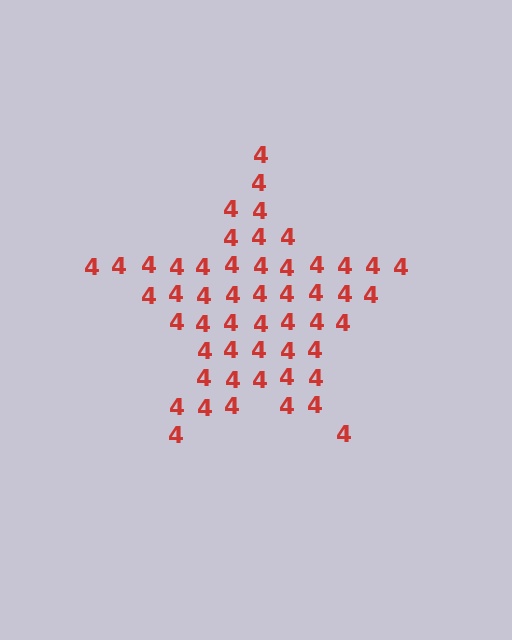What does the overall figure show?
The overall figure shows a star.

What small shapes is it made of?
It is made of small digit 4's.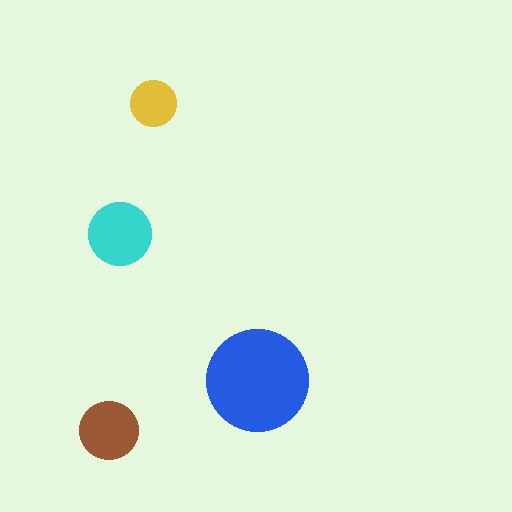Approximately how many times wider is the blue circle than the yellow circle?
About 2 times wider.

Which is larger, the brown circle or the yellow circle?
The brown one.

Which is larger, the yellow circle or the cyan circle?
The cyan one.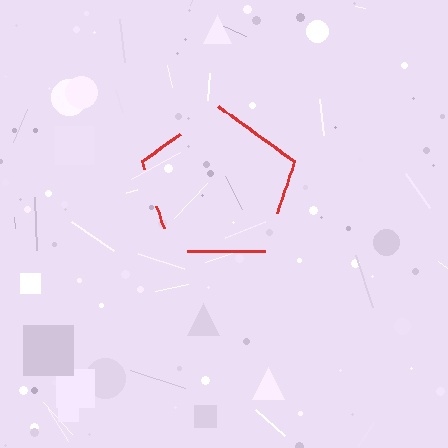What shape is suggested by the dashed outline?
The dashed outline suggests a pentagon.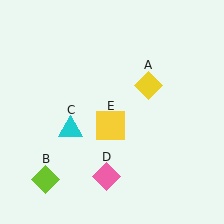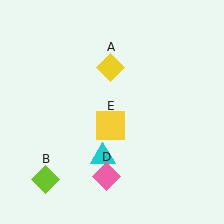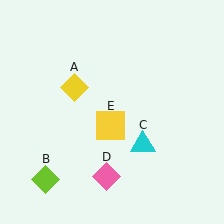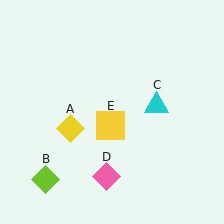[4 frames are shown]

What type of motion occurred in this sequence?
The yellow diamond (object A), cyan triangle (object C) rotated counterclockwise around the center of the scene.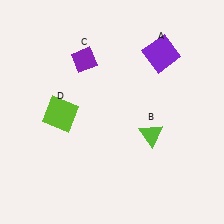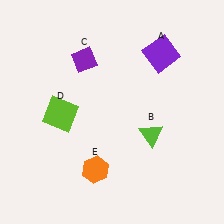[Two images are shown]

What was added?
An orange hexagon (E) was added in Image 2.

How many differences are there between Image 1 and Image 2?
There is 1 difference between the two images.